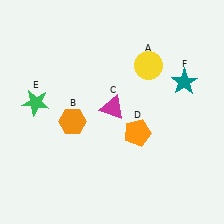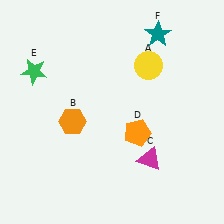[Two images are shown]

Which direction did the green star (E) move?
The green star (E) moved up.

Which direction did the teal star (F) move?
The teal star (F) moved up.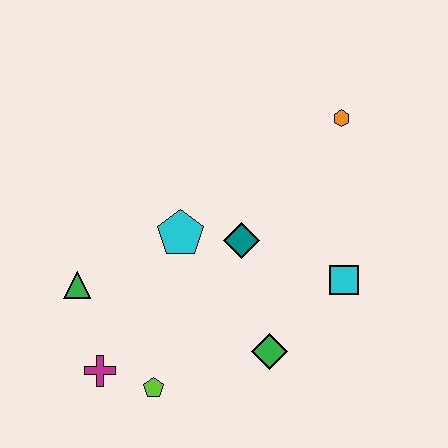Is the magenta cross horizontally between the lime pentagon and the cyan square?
No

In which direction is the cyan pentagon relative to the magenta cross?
The cyan pentagon is above the magenta cross.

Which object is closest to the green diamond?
The cyan square is closest to the green diamond.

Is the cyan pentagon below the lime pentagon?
No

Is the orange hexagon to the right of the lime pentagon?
Yes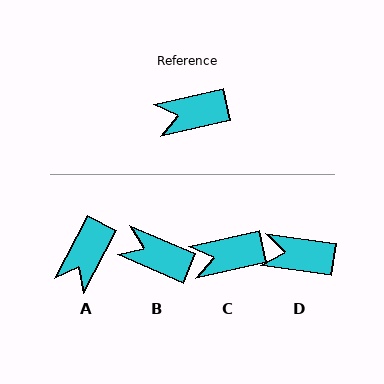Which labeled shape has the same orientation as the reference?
C.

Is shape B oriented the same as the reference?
No, it is off by about 36 degrees.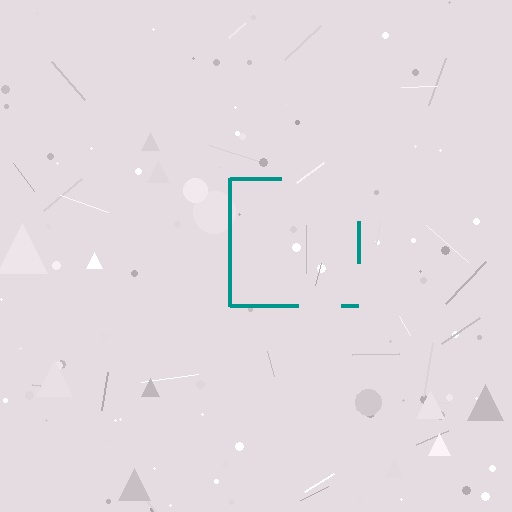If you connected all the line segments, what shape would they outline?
They would outline a square.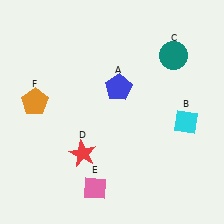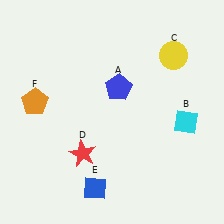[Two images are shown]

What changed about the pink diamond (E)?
In Image 1, E is pink. In Image 2, it changed to blue.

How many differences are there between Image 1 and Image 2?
There are 2 differences between the two images.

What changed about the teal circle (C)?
In Image 1, C is teal. In Image 2, it changed to yellow.